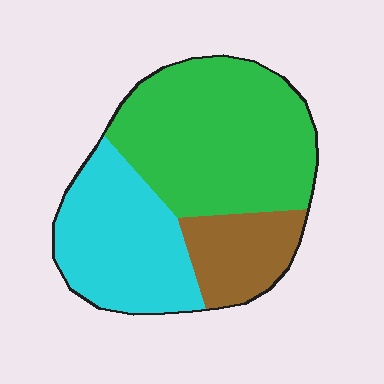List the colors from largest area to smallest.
From largest to smallest: green, cyan, brown.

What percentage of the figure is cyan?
Cyan takes up between a sixth and a third of the figure.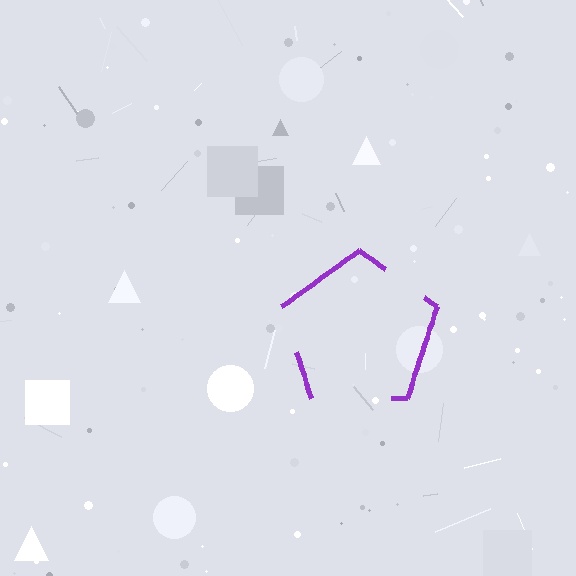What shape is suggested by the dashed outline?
The dashed outline suggests a pentagon.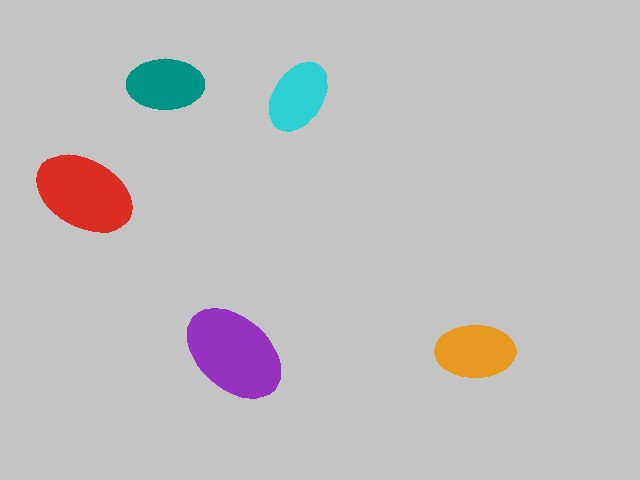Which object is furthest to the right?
The orange ellipse is rightmost.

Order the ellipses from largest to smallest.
the purple one, the red one, the orange one, the teal one, the cyan one.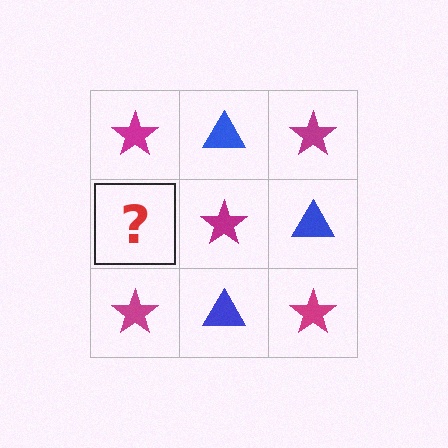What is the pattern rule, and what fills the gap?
The rule is that it alternates magenta star and blue triangle in a checkerboard pattern. The gap should be filled with a blue triangle.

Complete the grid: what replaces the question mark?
The question mark should be replaced with a blue triangle.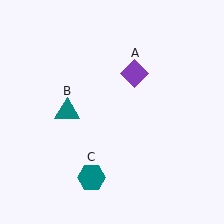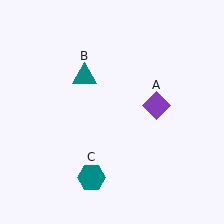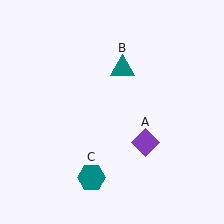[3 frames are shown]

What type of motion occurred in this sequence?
The purple diamond (object A), teal triangle (object B) rotated clockwise around the center of the scene.